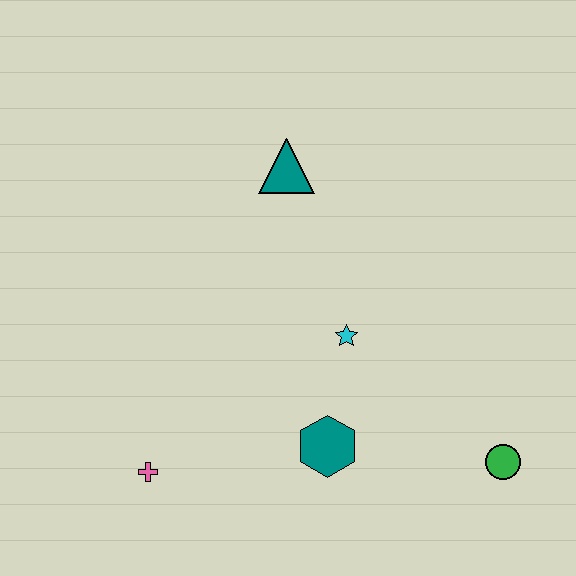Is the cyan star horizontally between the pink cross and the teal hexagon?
No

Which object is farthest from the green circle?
The teal triangle is farthest from the green circle.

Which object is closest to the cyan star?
The teal hexagon is closest to the cyan star.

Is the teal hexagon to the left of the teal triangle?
No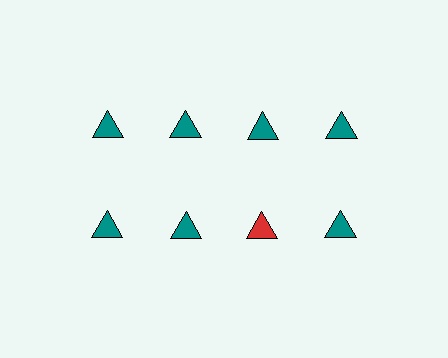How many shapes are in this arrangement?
There are 8 shapes arranged in a grid pattern.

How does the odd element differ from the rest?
It has a different color: red instead of teal.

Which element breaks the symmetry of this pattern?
The red triangle in the second row, center column breaks the symmetry. All other shapes are teal triangles.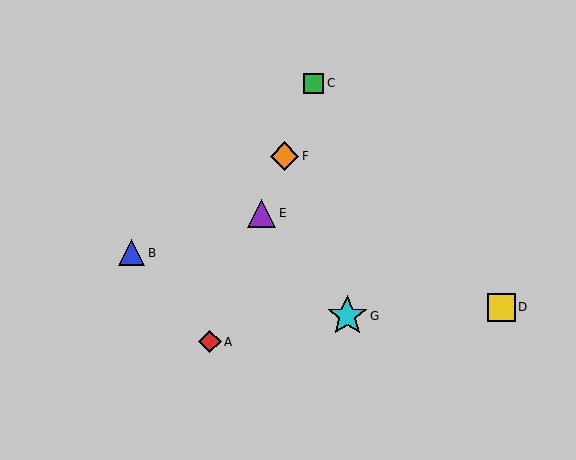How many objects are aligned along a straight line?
4 objects (A, C, E, F) are aligned along a straight line.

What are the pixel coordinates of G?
Object G is at (347, 316).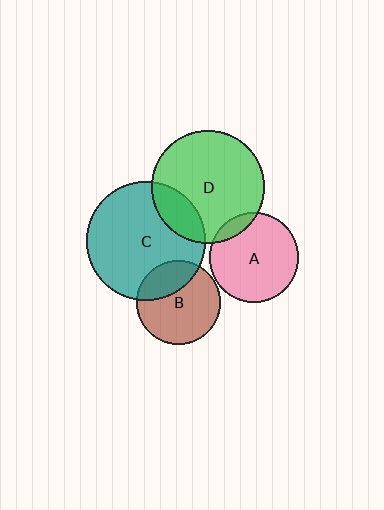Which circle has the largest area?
Circle C (teal).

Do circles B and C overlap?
Yes.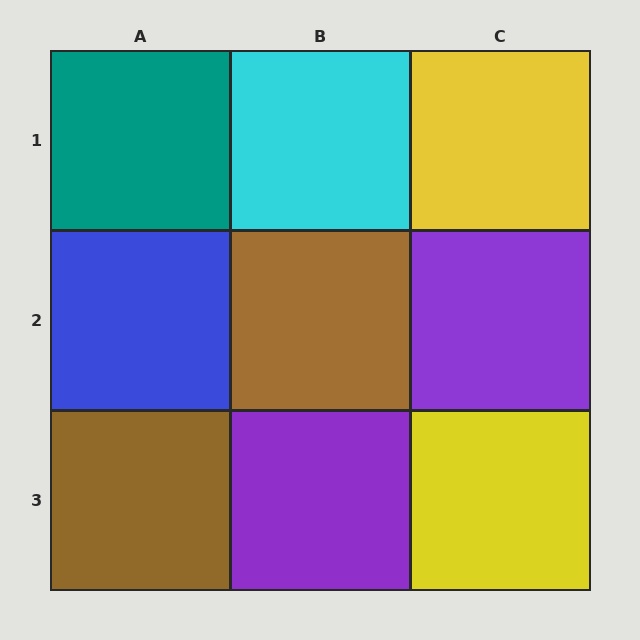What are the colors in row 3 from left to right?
Brown, purple, yellow.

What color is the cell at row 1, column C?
Yellow.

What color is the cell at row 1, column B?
Cyan.